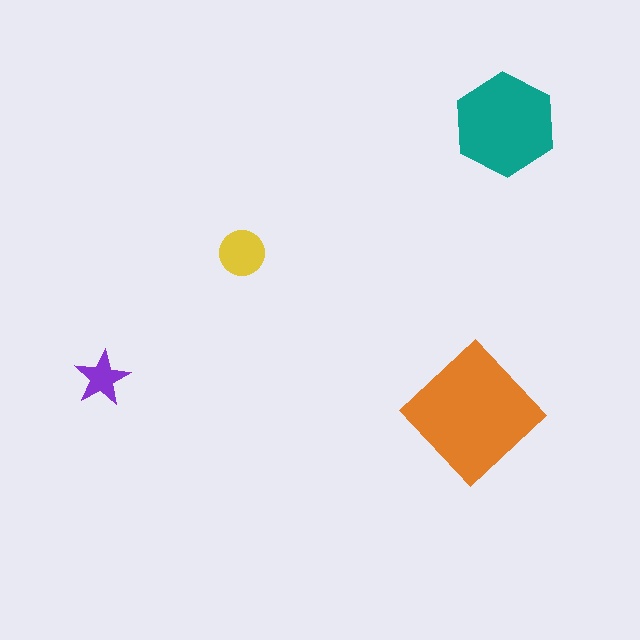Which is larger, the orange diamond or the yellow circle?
The orange diamond.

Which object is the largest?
The orange diamond.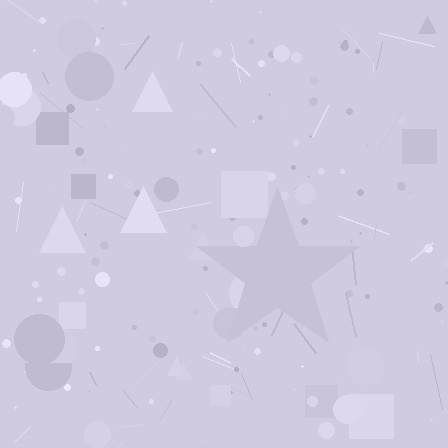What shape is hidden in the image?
A star is hidden in the image.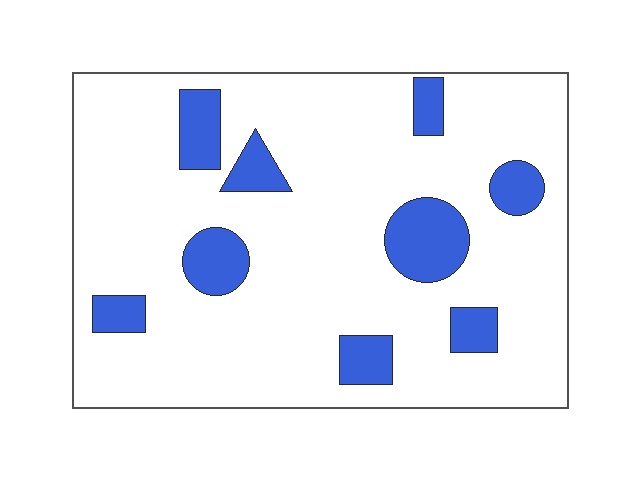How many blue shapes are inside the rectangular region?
9.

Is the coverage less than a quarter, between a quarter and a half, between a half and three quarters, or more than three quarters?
Less than a quarter.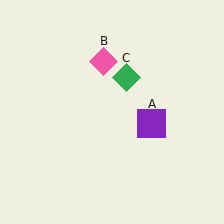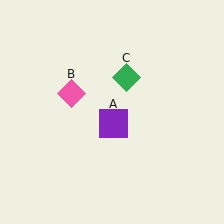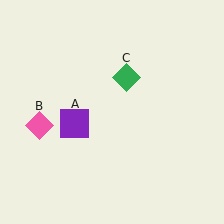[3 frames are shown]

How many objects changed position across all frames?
2 objects changed position: purple square (object A), pink diamond (object B).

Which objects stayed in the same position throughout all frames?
Green diamond (object C) remained stationary.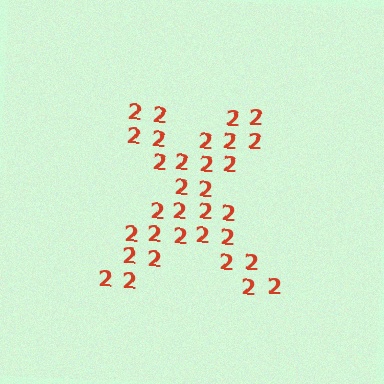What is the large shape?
The large shape is the letter X.